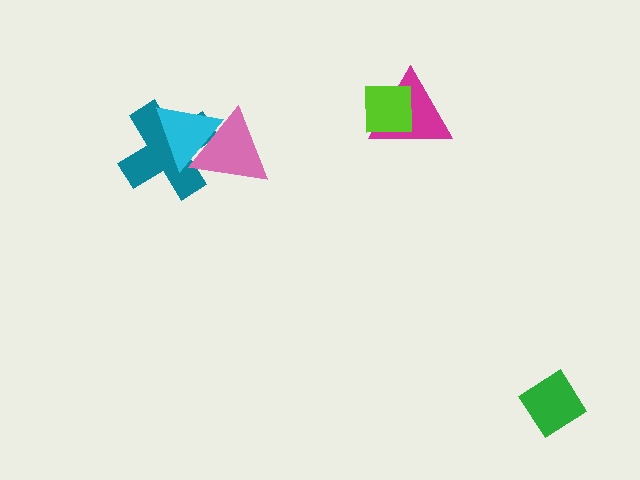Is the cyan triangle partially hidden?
Yes, it is partially covered by another shape.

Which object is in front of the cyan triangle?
The pink triangle is in front of the cyan triangle.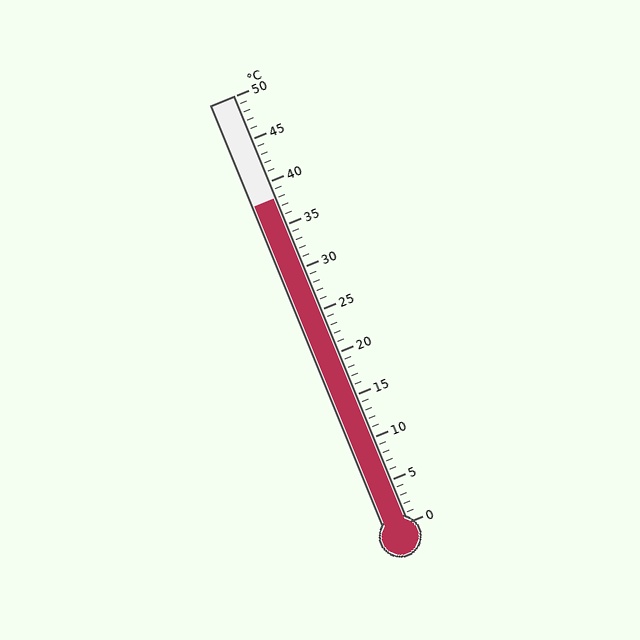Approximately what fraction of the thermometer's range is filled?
The thermometer is filled to approximately 75% of its range.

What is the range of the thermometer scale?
The thermometer scale ranges from 0°C to 50°C.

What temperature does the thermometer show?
The thermometer shows approximately 38°C.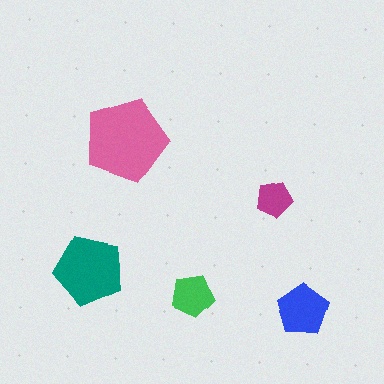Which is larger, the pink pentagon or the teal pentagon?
The pink one.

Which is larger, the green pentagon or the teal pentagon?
The teal one.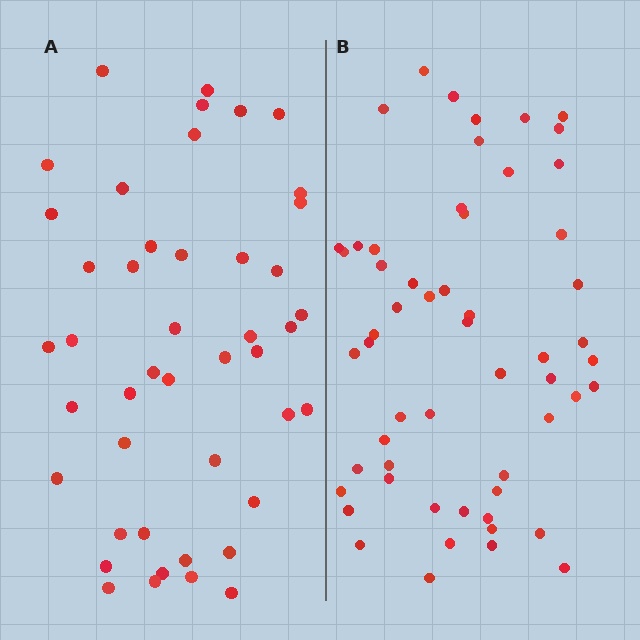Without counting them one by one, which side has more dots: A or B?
Region B (the right region) has more dots.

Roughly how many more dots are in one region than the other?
Region B has roughly 12 or so more dots than region A.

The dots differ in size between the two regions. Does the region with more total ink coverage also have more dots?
No. Region A has more total ink coverage because its dots are larger, but region B actually contains more individual dots. Total area can be misleading — the number of items is what matters here.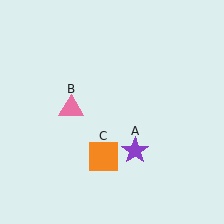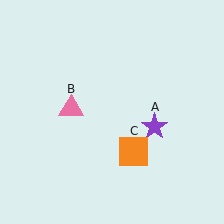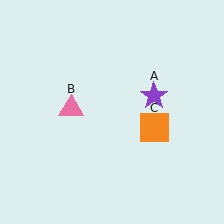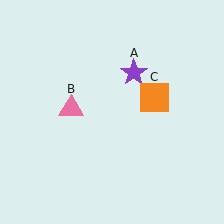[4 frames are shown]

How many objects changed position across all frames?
2 objects changed position: purple star (object A), orange square (object C).